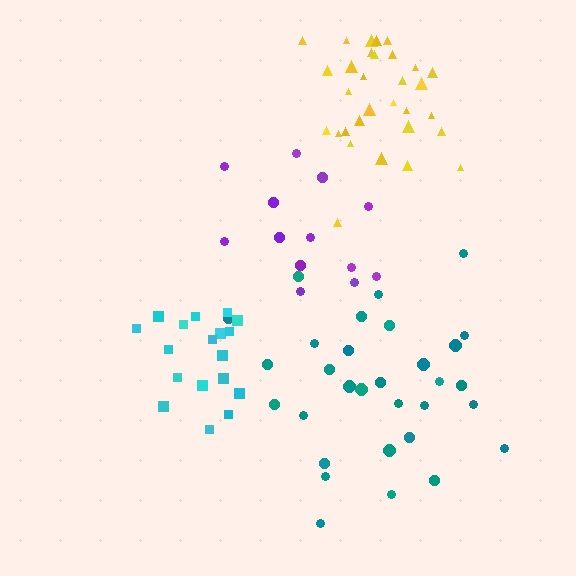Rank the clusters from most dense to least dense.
cyan, yellow, teal, purple.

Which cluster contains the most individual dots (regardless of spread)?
Yellow (32).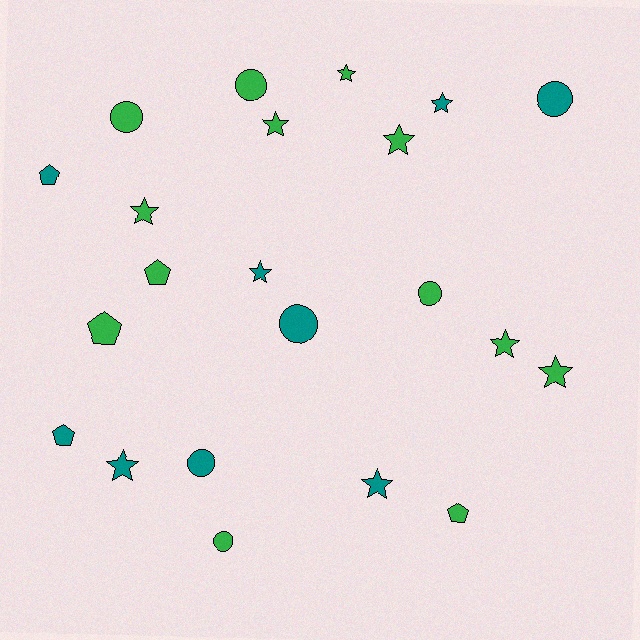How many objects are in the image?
There are 22 objects.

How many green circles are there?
There are 4 green circles.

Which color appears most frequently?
Green, with 13 objects.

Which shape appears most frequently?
Star, with 10 objects.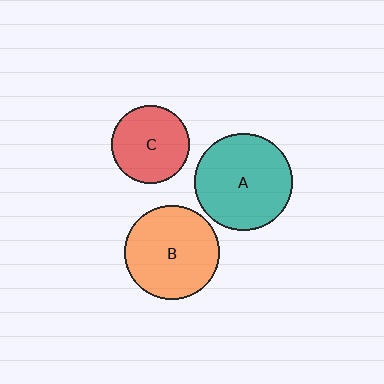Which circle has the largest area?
Circle A (teal).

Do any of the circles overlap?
No, none of the circles overlap.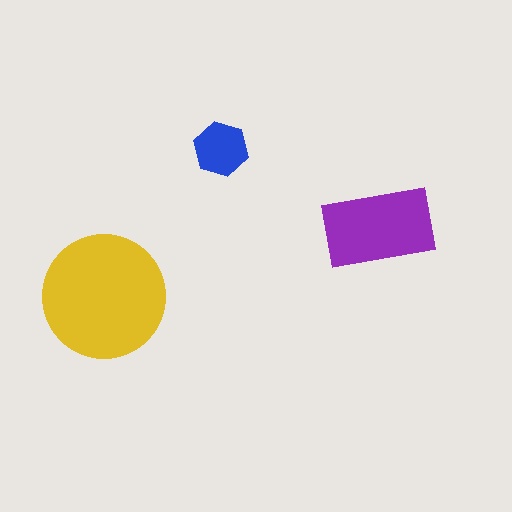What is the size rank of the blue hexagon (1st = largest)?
3rd.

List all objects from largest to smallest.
The yellow circle, the purple rectangle, the blue hexagon.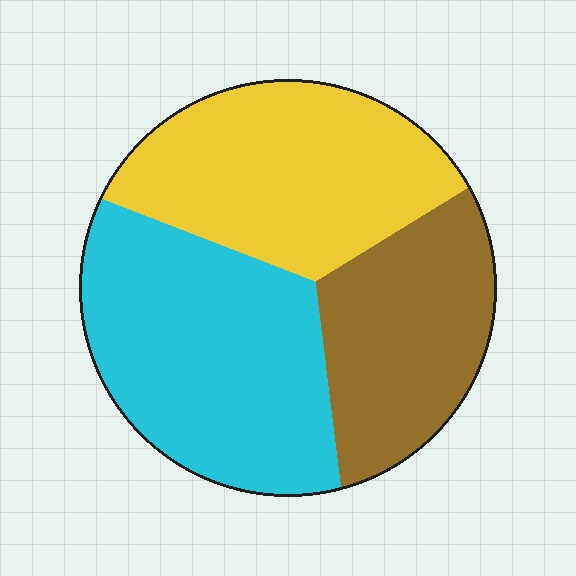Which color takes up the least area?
Brown, at roughly 25%.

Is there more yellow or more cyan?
Cyan.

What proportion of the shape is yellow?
Yellow covers 34% of the shape.